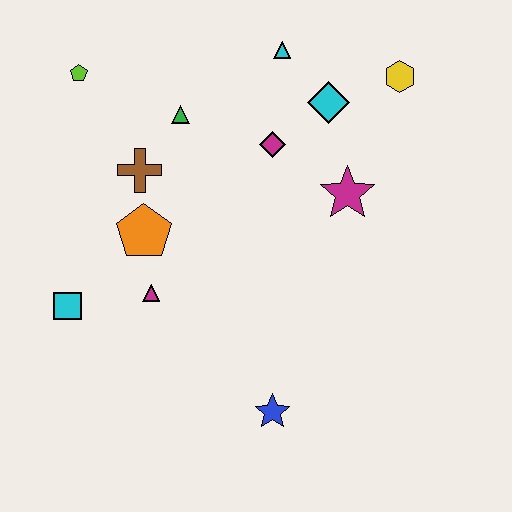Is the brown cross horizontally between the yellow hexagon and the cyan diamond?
No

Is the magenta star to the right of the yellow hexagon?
No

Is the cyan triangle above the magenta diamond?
Yes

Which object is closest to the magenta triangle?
The orange pentagon is closest to the magenta triangle.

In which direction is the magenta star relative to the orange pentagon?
The magenta star is to the right of the orange pentagon.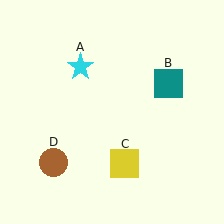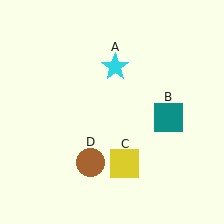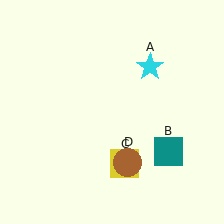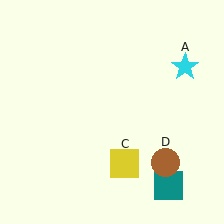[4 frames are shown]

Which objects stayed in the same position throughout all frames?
Yellow square (object C) remained stationary.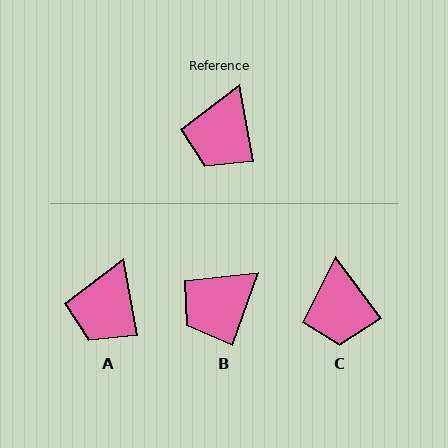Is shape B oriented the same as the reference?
No, it is off by about 31 degrees.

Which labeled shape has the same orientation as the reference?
A.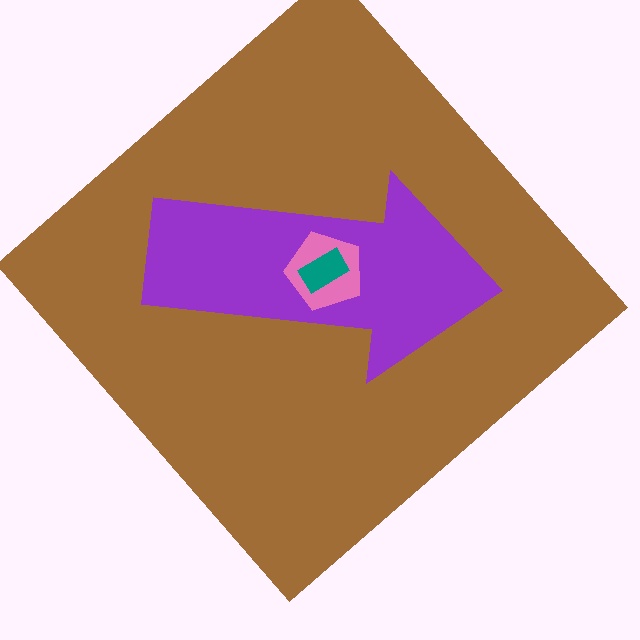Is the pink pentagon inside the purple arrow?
Yes.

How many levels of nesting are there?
4.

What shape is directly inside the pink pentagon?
The teal rectangle.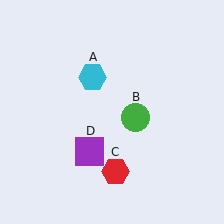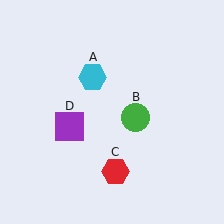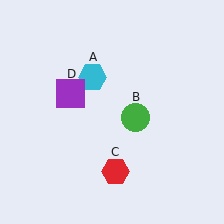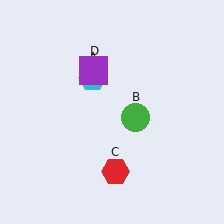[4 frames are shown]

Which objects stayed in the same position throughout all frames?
Cyan hexagon (object A) and green circle (object B) and red hexagon (object C) remained stationary.